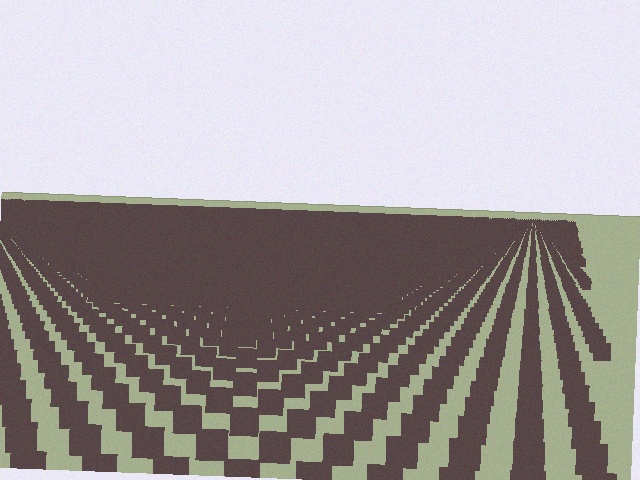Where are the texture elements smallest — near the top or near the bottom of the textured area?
Near the top.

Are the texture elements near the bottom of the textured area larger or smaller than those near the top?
Larger. Near the bottom, elements are closer to the viewer and appear at a bigger on-screen size.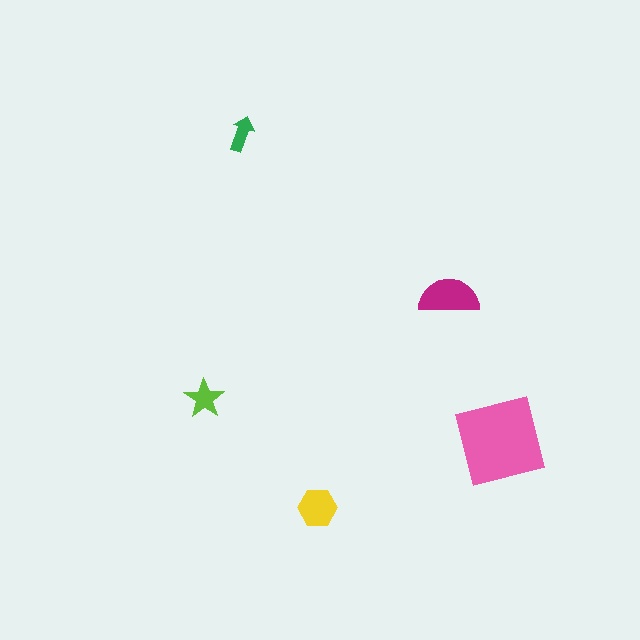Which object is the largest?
The pink square.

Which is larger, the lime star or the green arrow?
The lime star.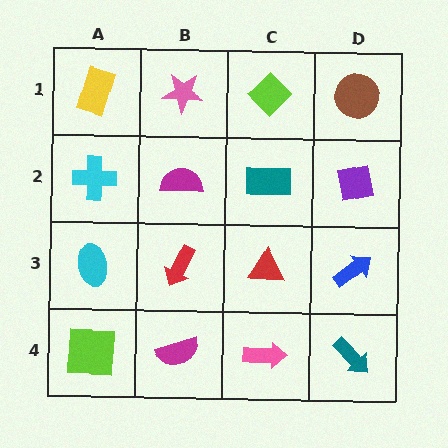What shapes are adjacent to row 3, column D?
A purple square (row 2, column D), a teal arrow (row 4, column D), a red triangle (row 3, column C).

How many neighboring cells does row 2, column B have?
4.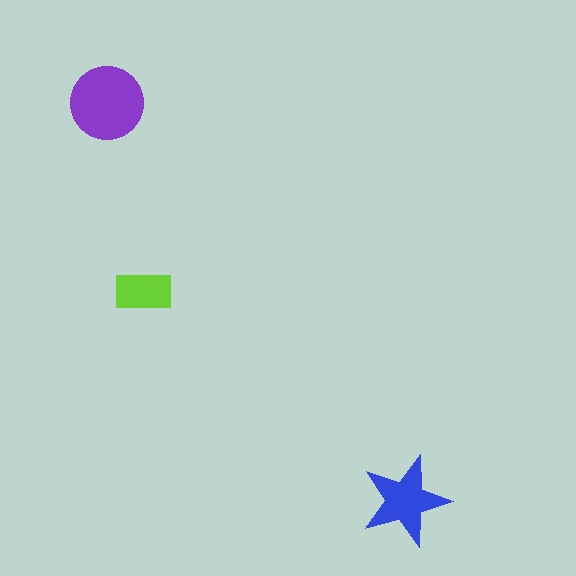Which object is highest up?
The purple circle is topmost.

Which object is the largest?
The purple circle.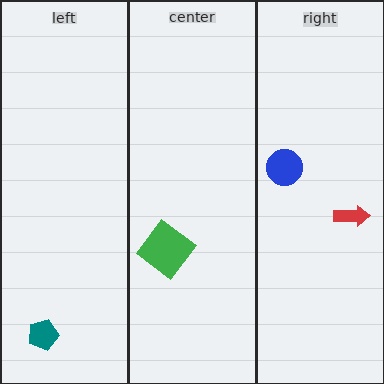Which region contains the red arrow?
The right region.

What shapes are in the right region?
The red arrow, the blue circle.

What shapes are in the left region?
The teal pentagon.